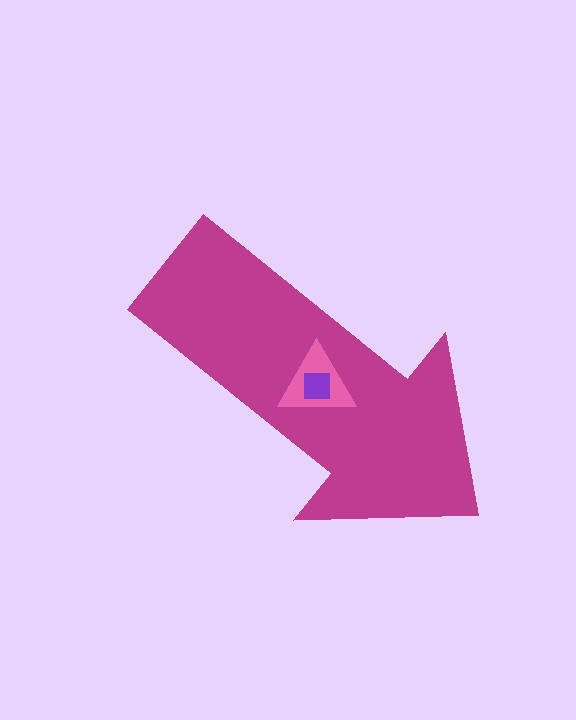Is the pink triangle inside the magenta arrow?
Yes.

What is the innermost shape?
The purple square.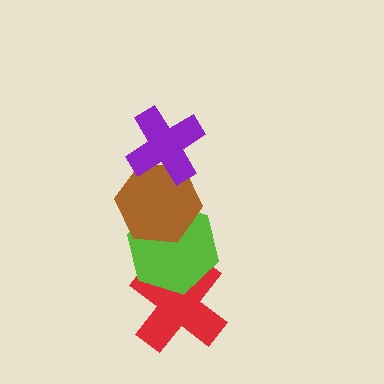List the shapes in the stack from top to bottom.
From top to bottom: the purple cross, the brown hexagon, the lime hexagon, the red cross.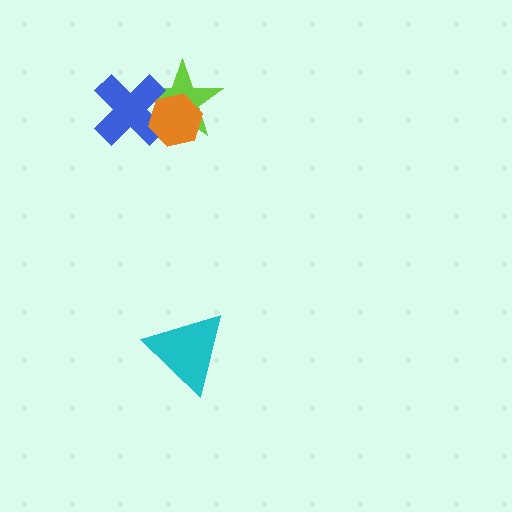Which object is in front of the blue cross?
The orange hexagon is in front of the blue cross.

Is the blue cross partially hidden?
Yes, it is partially covered by another shape.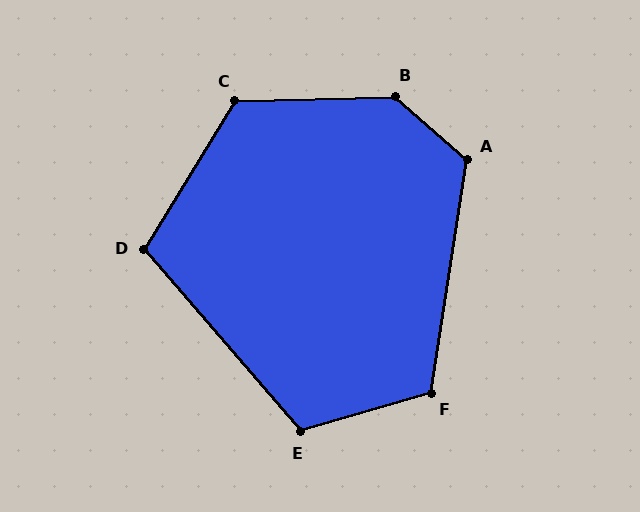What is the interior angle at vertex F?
Approximately 115 degrees (obtuse).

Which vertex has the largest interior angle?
B, at approximately 137 degrees.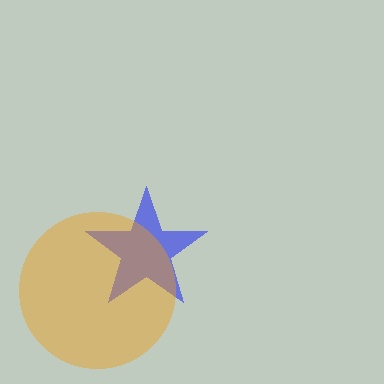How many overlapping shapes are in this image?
There are 2 overlapping shapes in the image.